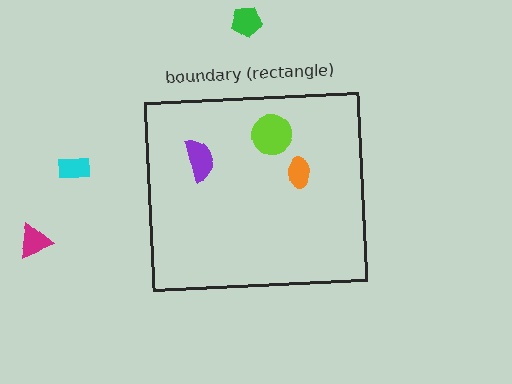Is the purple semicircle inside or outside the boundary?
Inside.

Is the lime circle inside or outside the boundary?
Inside.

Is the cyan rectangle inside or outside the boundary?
Outside.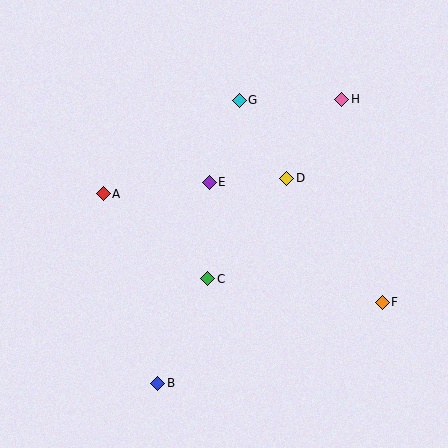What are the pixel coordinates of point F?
Point F is at (382, 302).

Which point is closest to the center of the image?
Point E at (209, 182) is closest to the center.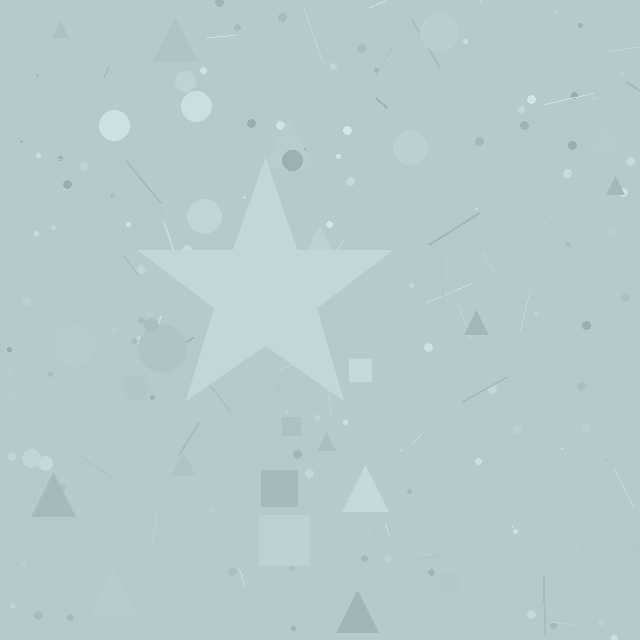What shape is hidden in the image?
A star is hidden in the image.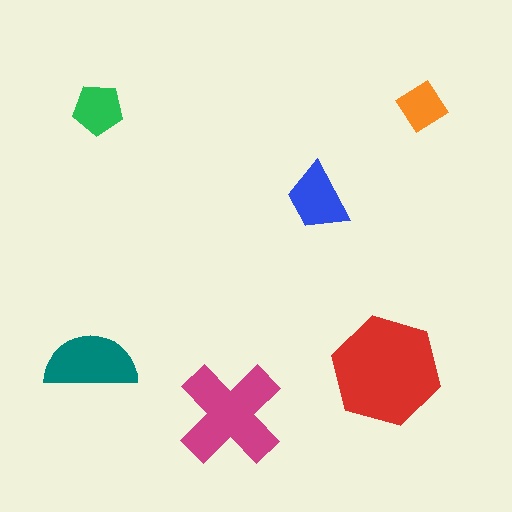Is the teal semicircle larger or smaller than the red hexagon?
Smaller.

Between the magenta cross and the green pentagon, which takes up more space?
The magenta cross.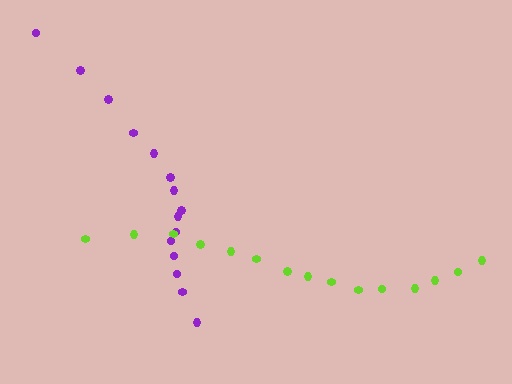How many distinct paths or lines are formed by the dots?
There are 2 distinct paths.